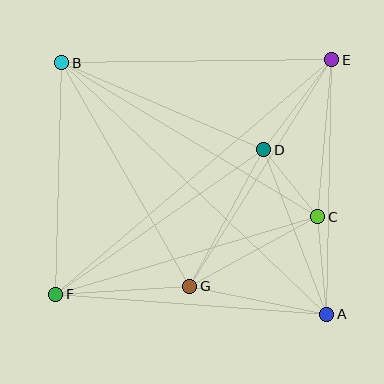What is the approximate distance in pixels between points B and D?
The distance between B and D is approximately 220 pixels.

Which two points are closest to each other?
Points C and D are closest to each other.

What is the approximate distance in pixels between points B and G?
The distance between B and G is approximately 257 pixels.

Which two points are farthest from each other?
Points A and B are farthest from each other.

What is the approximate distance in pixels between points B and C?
The distance between B and C is approximately 298 pixels.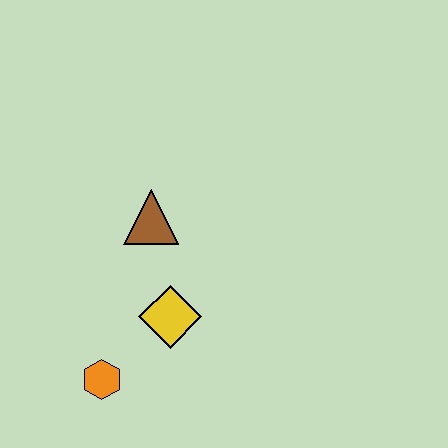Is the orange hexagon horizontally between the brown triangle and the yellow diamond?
No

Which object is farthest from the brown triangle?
The orange hexagon is farthest from the brown triangle.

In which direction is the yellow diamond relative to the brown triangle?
The yellow diamond is below the brown triangle.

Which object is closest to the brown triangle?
The yellow diamond is closest to the brown triangle.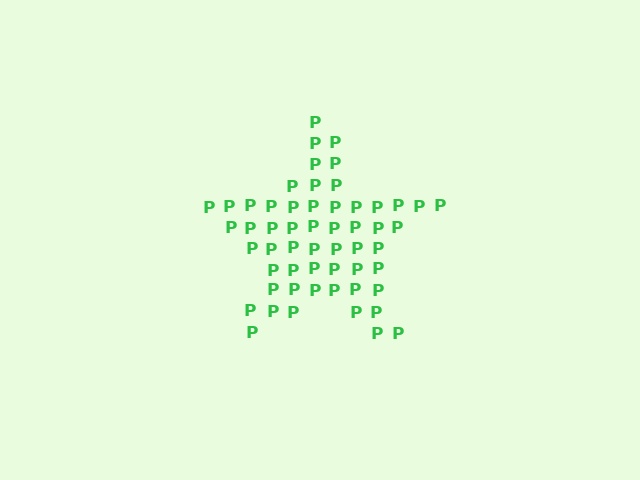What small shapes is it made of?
It is made of small letter P's.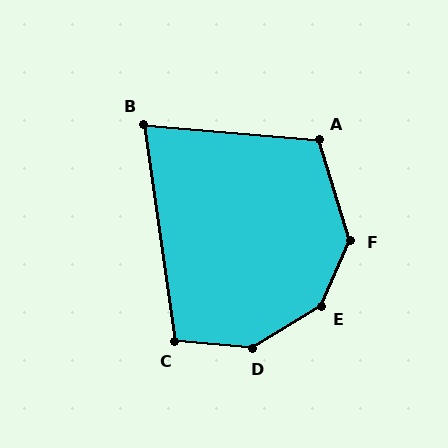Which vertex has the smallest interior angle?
B, at approximately 77 degrees.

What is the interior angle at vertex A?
Approximately 112 degrees (obtuse).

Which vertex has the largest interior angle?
E, at approximately 145 degrees.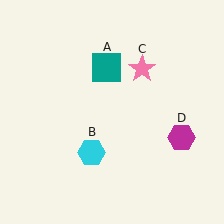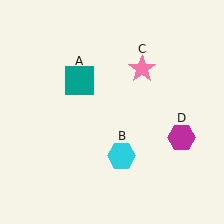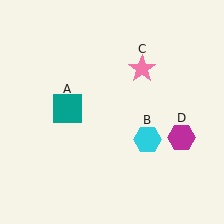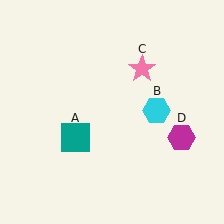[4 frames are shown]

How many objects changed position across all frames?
2 objects changed position: teal square (object A), cyan hexagon (object B).